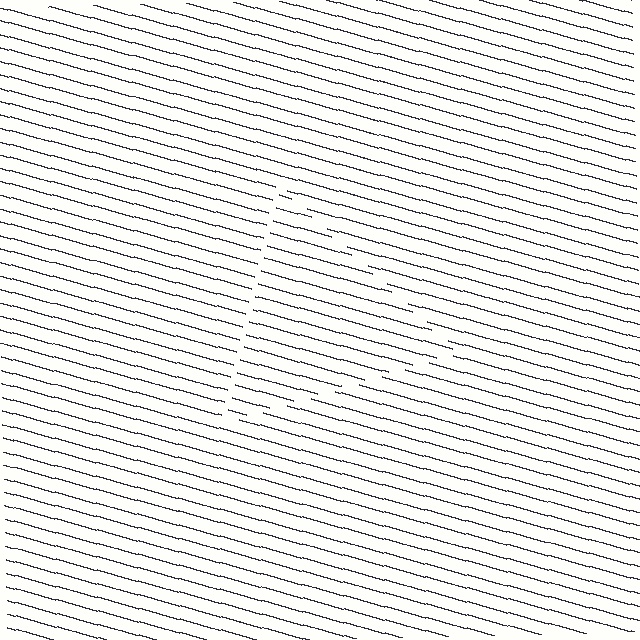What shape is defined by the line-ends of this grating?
An illusory triangle. The interior of the shape contains the same grating, shifted by half a period — the contour is defined by the phase discontinuity where line-ends from the inner and outer gratings abut.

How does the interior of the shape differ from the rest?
The interior of the shape contains the same grating, shifted by half a period — the contour is defined by the phase discontinuity where line-ends from the inner and outer gratings abut.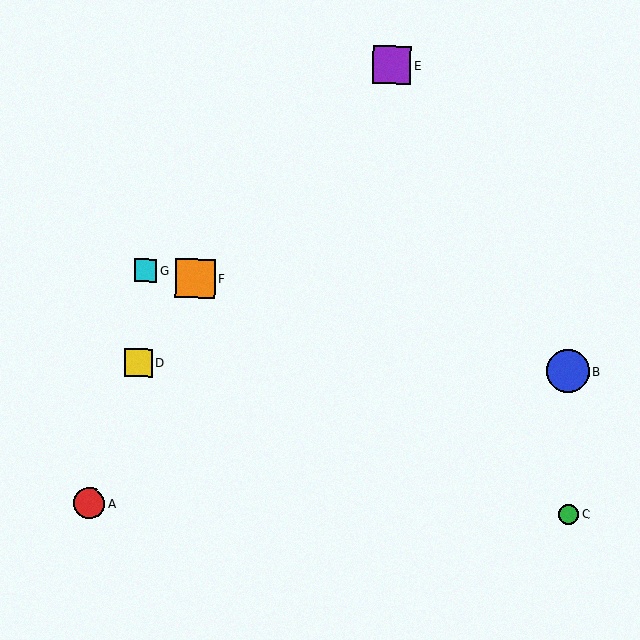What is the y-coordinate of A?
Object A is at y≈503.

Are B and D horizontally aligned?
Yes, both are at y≈371.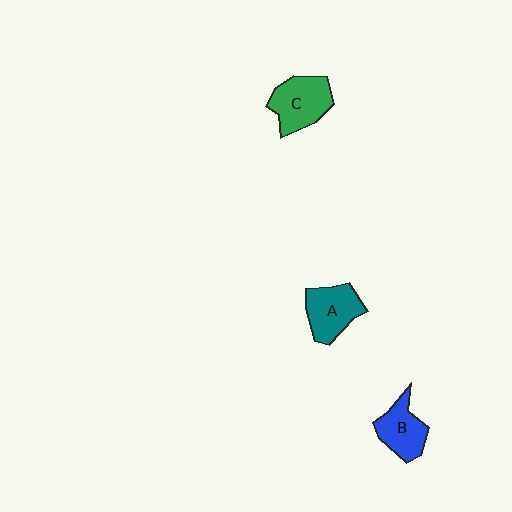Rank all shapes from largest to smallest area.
From largest to smallest: C (green), A (teal), B (blue).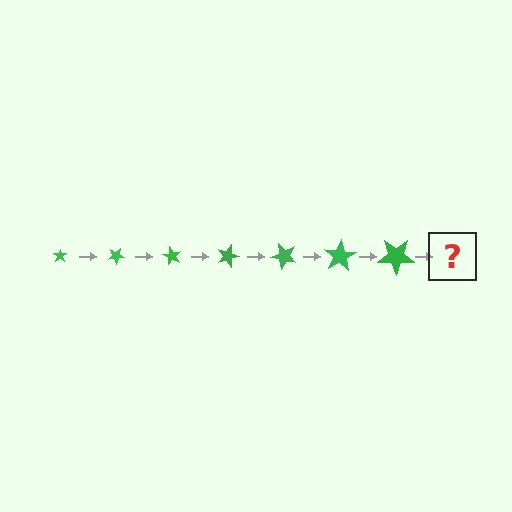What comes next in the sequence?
The next element should be a star, larger than the previous one and rotated 210 degrees from the start.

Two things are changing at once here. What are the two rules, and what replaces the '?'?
The two rules are that the star grows larger each step and it rotates 30 degrees each step. The '?' should be a star, larger than the previous one and rotated 210 degrees from the start.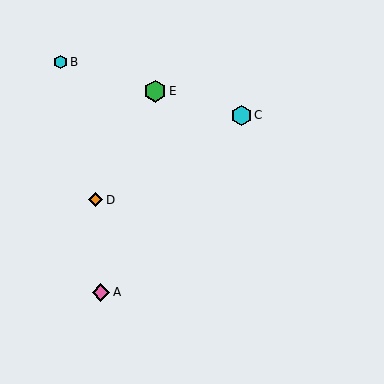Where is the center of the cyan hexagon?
The center of the cyan hexagon is at (242, 115).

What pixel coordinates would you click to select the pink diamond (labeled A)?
Click at (101, 292) to select the pink diamond A.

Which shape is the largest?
The green hexagon (labeled E) is the largest.